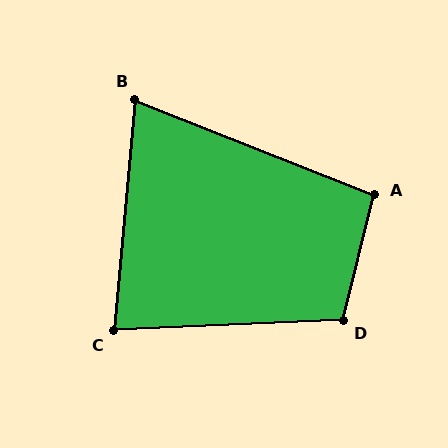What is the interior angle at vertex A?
Approximately 98 degrees (obtuse).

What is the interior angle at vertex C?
Approximately 82 degrees (acute).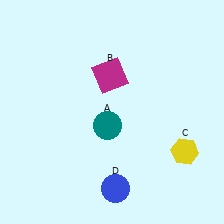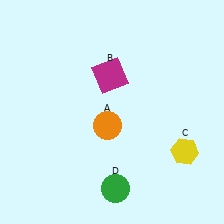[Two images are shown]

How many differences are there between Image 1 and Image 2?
There are 2 differences between the two images.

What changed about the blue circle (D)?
In Image 1, D is blue. In Image 2, it changed to green.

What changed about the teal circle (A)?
In Image 1, A is teal. In Image 2, it changed to orange.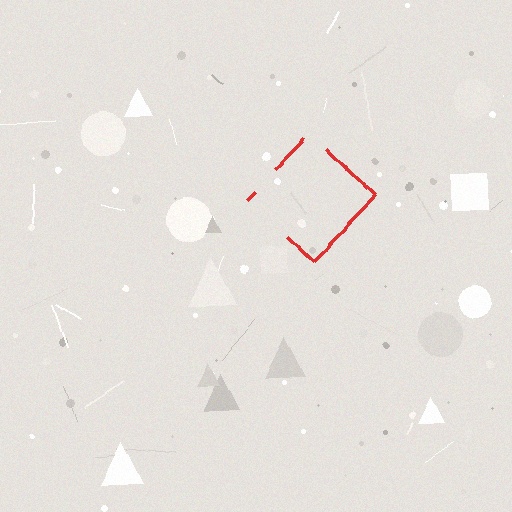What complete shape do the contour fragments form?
The contour fragments form a diamond.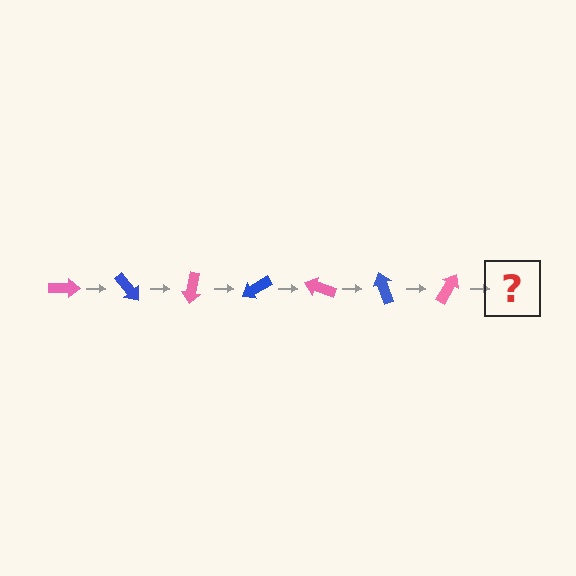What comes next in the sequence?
The next element should be a blue arrow, rotated 350 degrees from the start.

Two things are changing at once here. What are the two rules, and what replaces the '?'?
The two rules are that it rotates 50 degrees each step and the color cycles through pink and blue. The '?' should be a blue arrow, rotated 350 degrees from the start.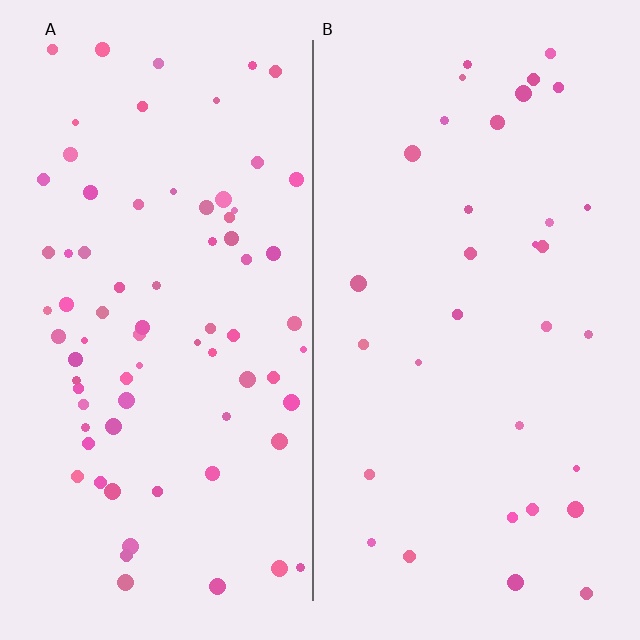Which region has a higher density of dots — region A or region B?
A (the left).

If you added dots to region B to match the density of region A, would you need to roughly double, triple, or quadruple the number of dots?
Approximately double.